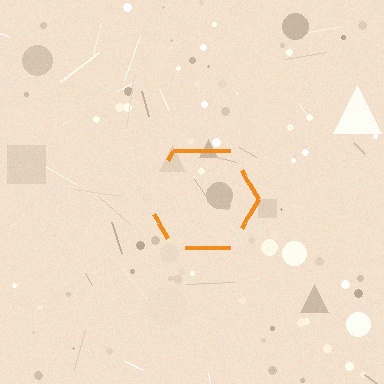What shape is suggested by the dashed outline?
The dashed outline suggests a hexagon.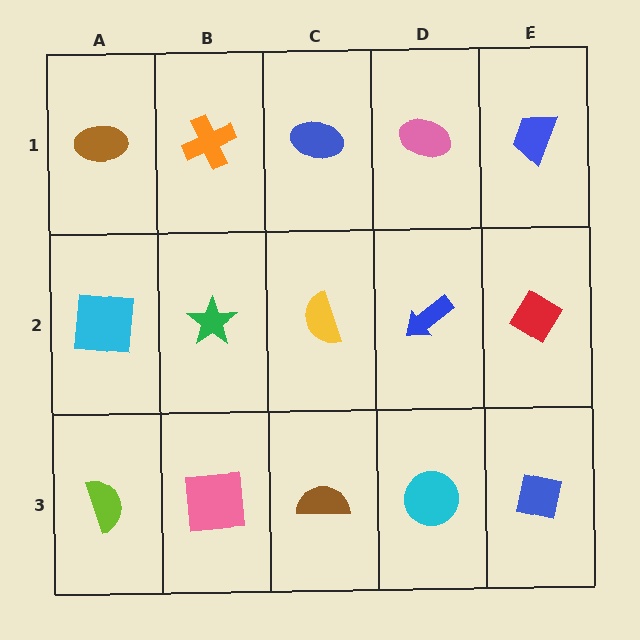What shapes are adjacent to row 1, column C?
A yellow semicircle (row 2, column C), an orange cross (row 1, column B), a pink ellipse (row 1, column D).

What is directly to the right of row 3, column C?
A cyan circle.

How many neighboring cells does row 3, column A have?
2.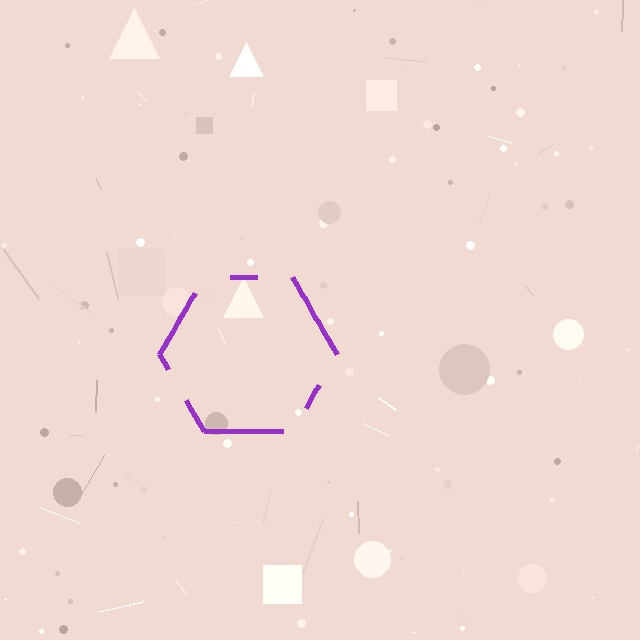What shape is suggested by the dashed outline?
The dashed outline suggests a hexagon.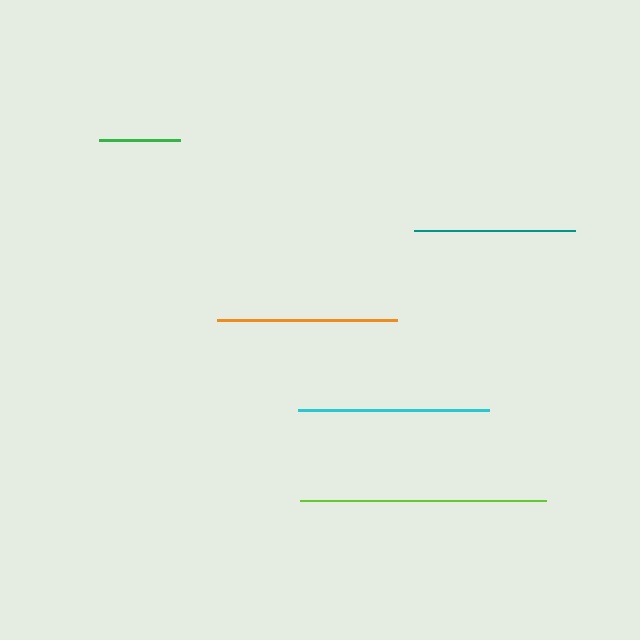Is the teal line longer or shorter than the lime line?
The lime line is longer than the teal line.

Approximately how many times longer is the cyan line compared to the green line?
The cyan line is approximately 2.4 times the length of the green line.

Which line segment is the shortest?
The green line is the shortest at approximately 81 pixels.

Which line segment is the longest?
The lime line is the longest at approximately 246 pixels.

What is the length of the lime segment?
The lime segment is approximately 246 pixels long.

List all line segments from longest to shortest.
From longest to shortest: lime, cyan, orange, teal, green.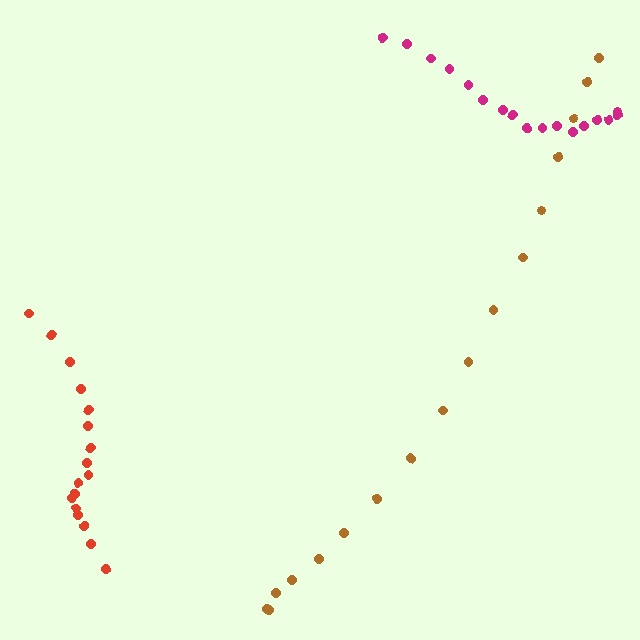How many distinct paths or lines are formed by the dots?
There are 3 distinct paths.